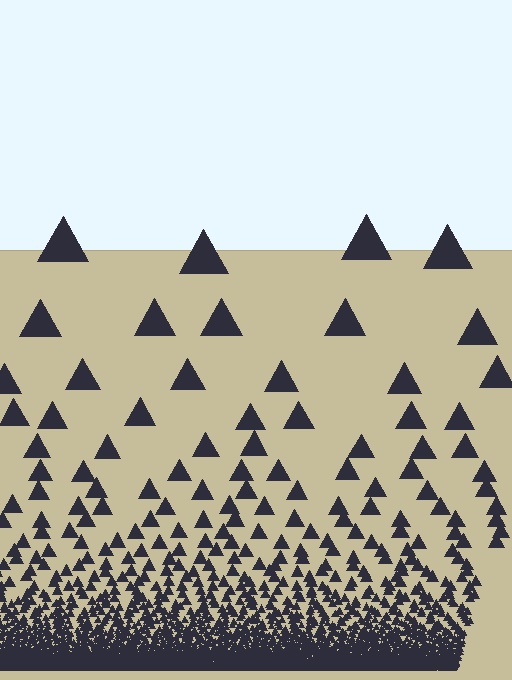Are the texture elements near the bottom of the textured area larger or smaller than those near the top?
Smaller. The gradient is inverted — elements near the bottom are smaller and denser.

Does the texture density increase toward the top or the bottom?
Density increases toward the bottom.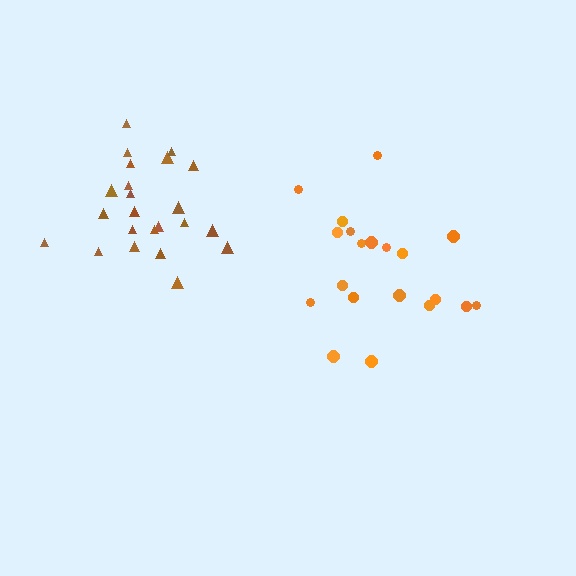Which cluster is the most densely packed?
Brown.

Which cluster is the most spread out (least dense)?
Orange.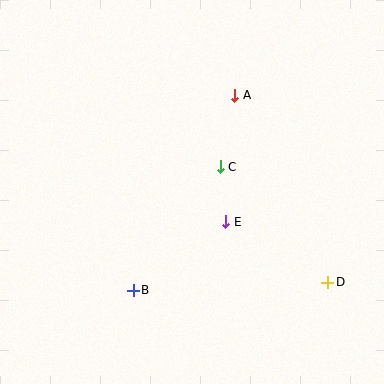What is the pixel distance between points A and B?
The distance between A and B is 220 pixels.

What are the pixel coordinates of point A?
Point A is at (235, 95).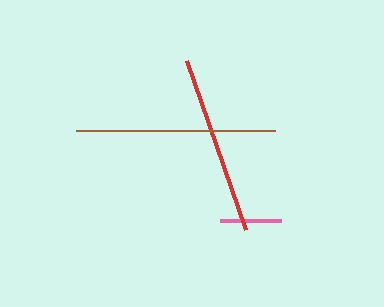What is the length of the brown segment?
The brown segment is approximately 199 pixels long.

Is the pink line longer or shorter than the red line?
The red line is longer than the pink line.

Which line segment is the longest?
The brown line is the longest at approximately 199 pixels.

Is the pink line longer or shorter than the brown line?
The brown line is longer than the pink line.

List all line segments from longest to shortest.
From longest to shortest: brown, red, pink.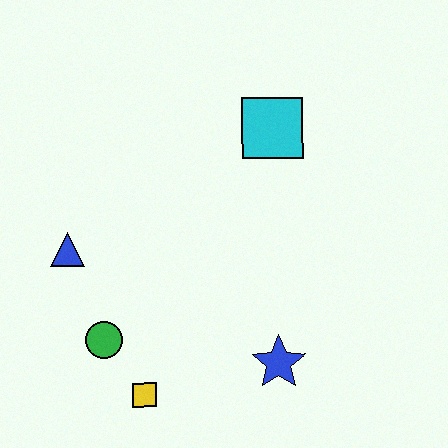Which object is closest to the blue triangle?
The green circle is closest to the blue triangle.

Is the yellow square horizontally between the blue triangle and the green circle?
No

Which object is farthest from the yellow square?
The cyan square is farthest from the yellow square.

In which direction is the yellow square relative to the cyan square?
The yellow square is below the cyan square.